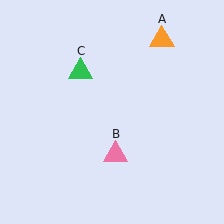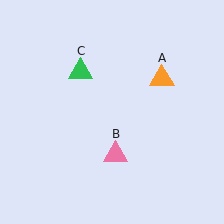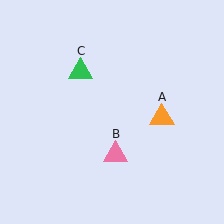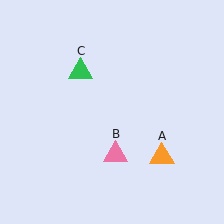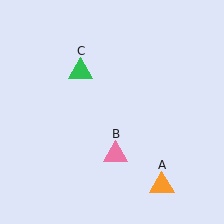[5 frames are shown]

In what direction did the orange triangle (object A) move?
The orange triangle (object A) moved down.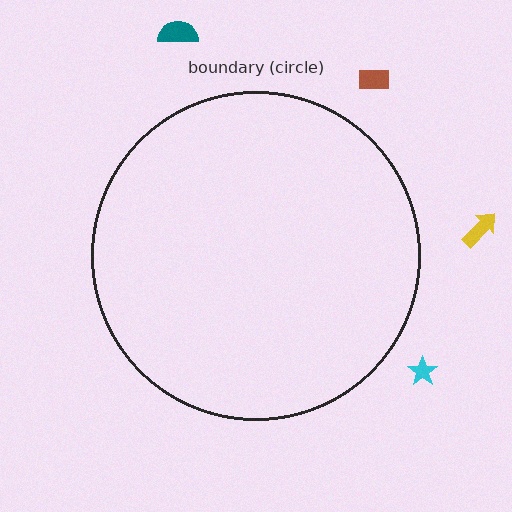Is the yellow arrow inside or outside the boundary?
Outside.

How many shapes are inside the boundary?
0 inside, 4 outside.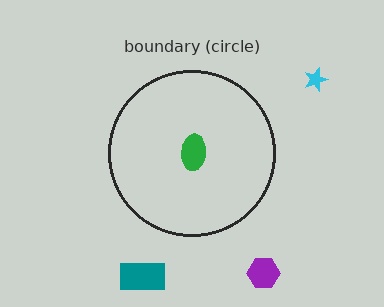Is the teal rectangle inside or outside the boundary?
Outside.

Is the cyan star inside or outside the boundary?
Outside.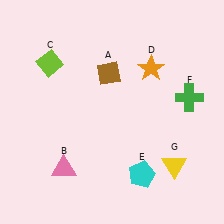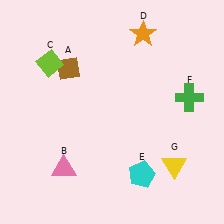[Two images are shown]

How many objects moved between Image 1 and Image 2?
2 objects moved between the two images.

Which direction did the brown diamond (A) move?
The brown diamond (A) moved left.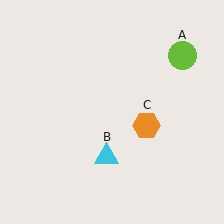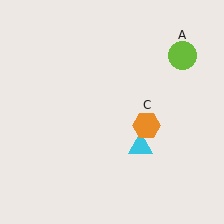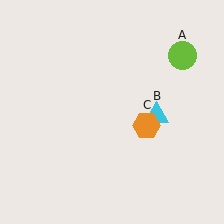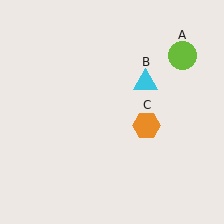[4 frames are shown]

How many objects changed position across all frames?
1 object changed position: cyan triangle (object B).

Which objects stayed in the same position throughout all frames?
Lime circle (object A) and orange hexagon (object C) remained stationary.